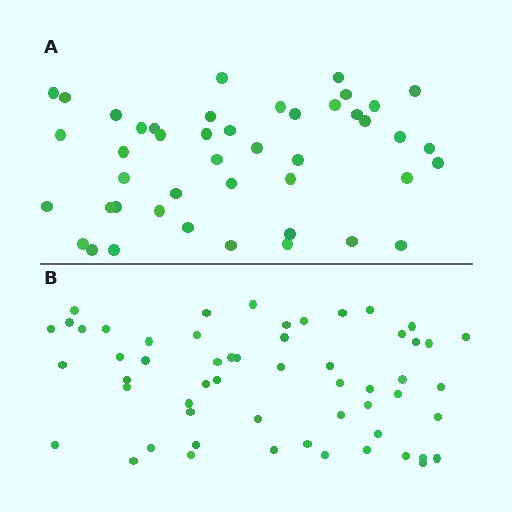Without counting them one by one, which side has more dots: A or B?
Region B (the bottom region) has more dots.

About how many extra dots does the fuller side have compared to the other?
Region B has roughly 12 or so more dots than region A.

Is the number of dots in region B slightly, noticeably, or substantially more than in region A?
Region B has only slightly more — the two regions are fairly close. The ratio is roughly 1.2 to 1.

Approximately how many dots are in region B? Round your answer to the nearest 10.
About 60 dots. (The exact count is 56, which rounds to 60.)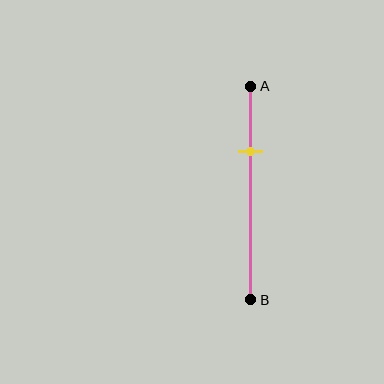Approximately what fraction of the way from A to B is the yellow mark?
The yellow mark is approximately 30% of the way from A to B.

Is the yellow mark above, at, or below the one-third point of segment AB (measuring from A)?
The yellow mark is approximately at the one-third point of segment AB.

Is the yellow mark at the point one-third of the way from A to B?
Yes, the mark is approximately at the one-third point.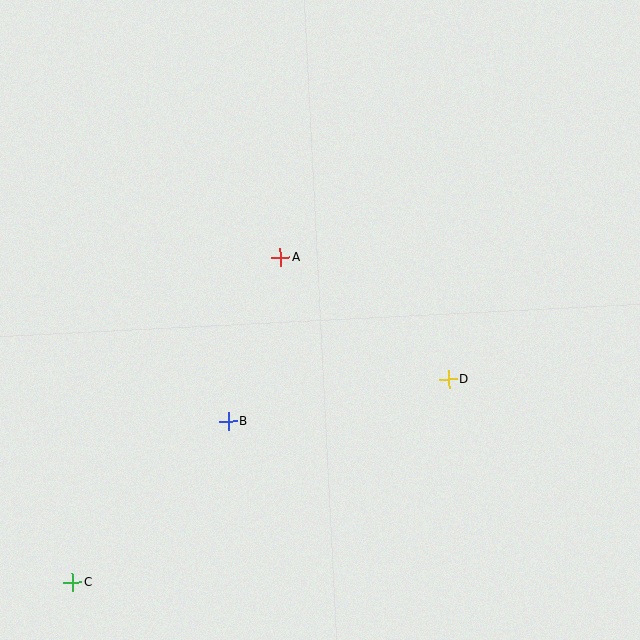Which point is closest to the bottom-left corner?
Point C is closest to the bottom-left corner.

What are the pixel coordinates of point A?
Point A is at (281, 258).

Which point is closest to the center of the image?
Point A at (281, 258) is closest to the center.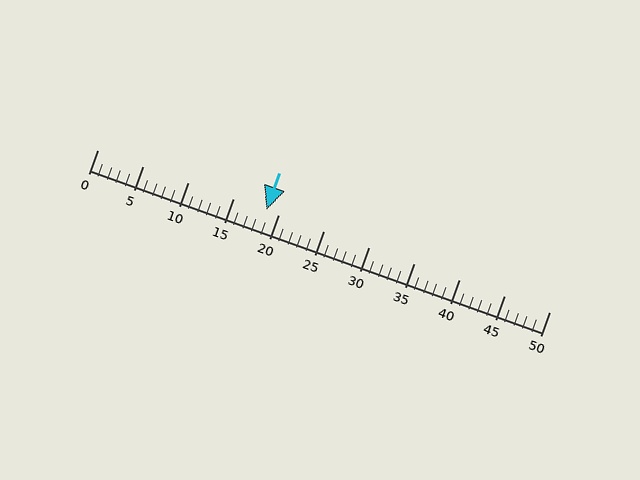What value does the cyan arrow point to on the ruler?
The cyan arrow points to approximately 19.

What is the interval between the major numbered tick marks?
The major tick marks are spaced 5 units apart.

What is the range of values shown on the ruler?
The ruler shows values from 0 to 50.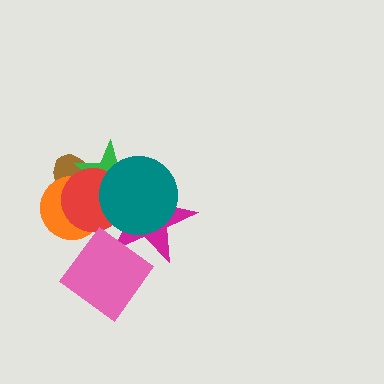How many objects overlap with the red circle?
5 objects overlap with the red circle.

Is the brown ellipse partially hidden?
Yes, it is partially covered by another shape.